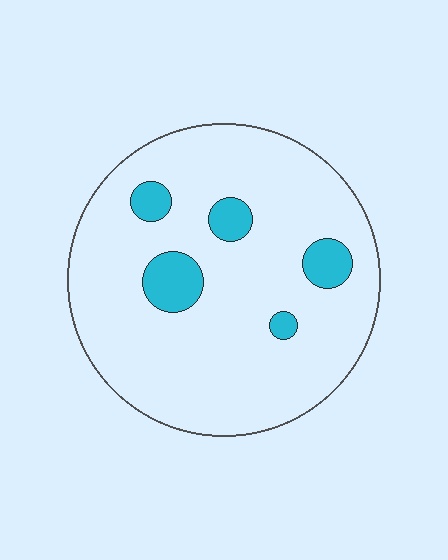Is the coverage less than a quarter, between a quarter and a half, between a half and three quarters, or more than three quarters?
Less than a quarter.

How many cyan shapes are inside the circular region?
5.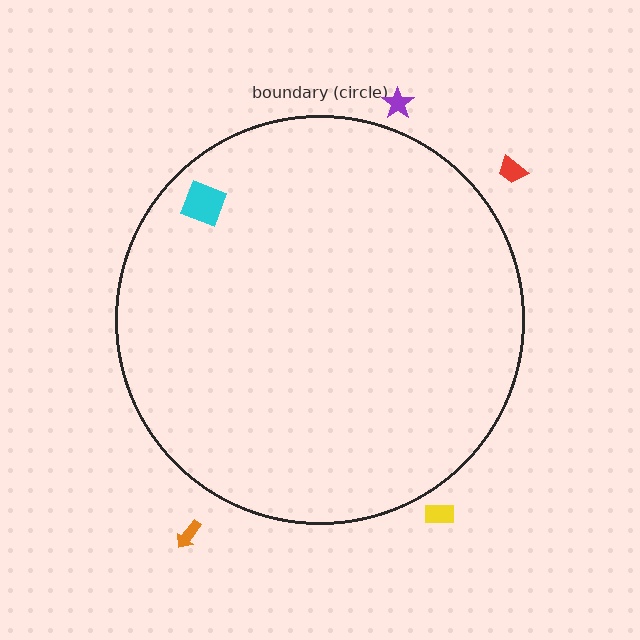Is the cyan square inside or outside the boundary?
Inside.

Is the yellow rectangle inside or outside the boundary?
Outside.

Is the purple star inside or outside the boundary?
Outside.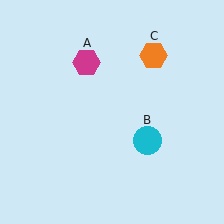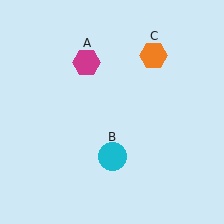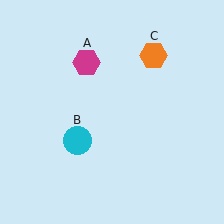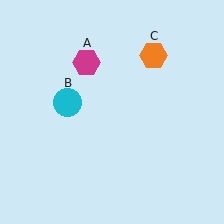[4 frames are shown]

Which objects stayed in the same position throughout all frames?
Magenta hexagon (object A) and orange hexagon (object C) remained stationary.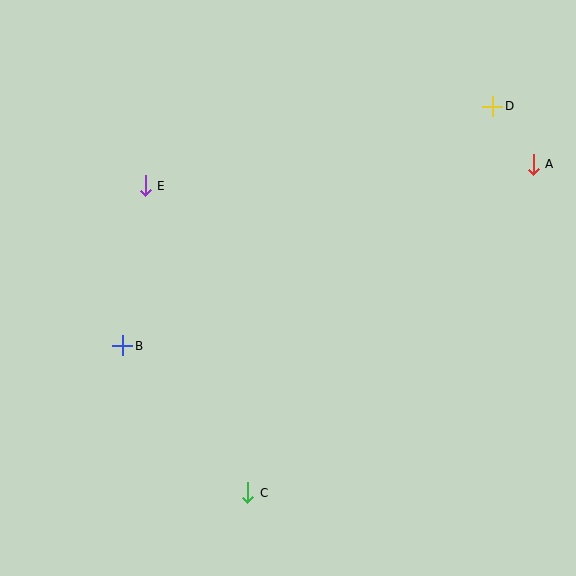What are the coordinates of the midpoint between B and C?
The midpoint between B and C is at (185, 419).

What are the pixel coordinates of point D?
Point D is at (493, 106).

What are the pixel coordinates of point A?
Point A is at (533, 164).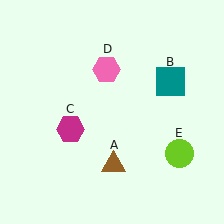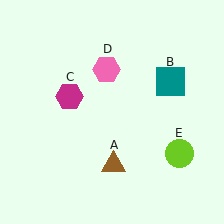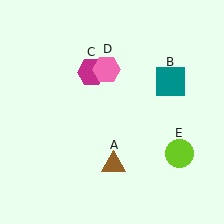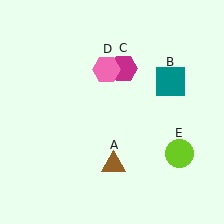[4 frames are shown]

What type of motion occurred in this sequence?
The magenta hexagon (object C) rotated clockwise around the center of the scene.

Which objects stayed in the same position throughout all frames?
Brown triangle (object A) and teal square (object B) and pink hexagon (object D) and lime circle (object E) remained stationary.